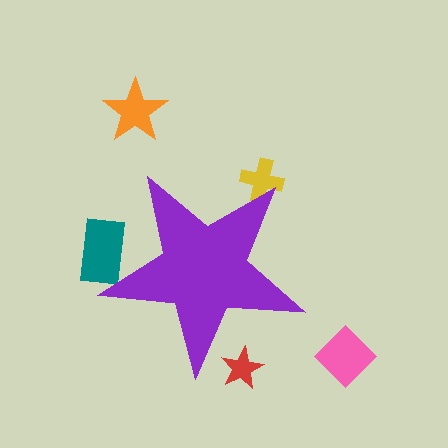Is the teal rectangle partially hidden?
Yes, the teal rectangle is partially hidden behind the purple star.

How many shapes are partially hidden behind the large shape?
3 shapes are partially hidden.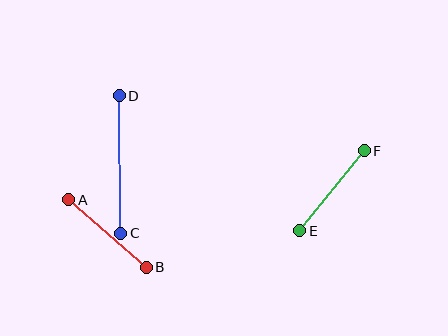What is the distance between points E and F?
The distance is approximately 103 pixels.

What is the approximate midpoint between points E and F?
The midpoint is at approximately (332, 191) pixels.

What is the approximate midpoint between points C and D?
The midpoint is at approximately (120, 165) pixels.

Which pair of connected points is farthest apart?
Points C and D are farthest apart.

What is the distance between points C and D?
The distance is approximately 138 pixels.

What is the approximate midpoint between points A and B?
The midpoint is at approximately (107, 234) pixels.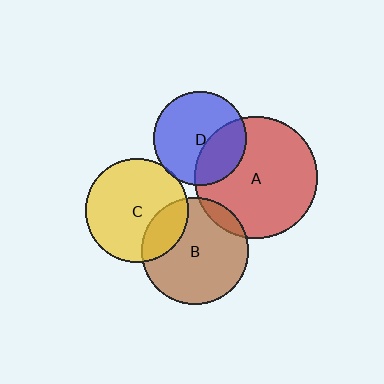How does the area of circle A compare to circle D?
Approximately 1.7 times.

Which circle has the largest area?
Circle A (red).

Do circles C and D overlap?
Yes.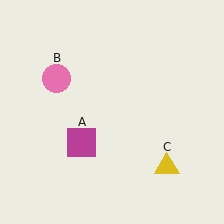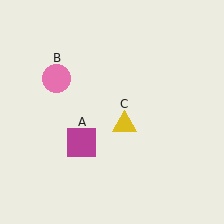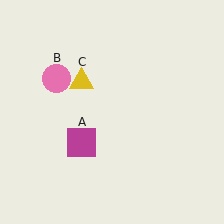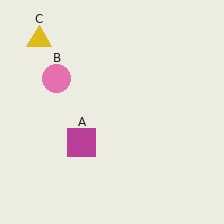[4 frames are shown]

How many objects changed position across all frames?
1 object changed position: yellow triangle (object C).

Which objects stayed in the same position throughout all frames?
Magenta square (object A) and pink circle (object B) remained stationary.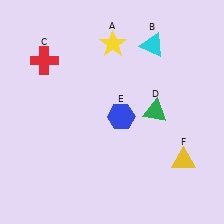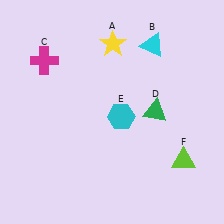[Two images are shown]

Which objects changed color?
C changed from red to magenta. E changed from blue to cyan. F changed from yellow to lime.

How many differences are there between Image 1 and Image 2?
There are 3 differences between the two images.